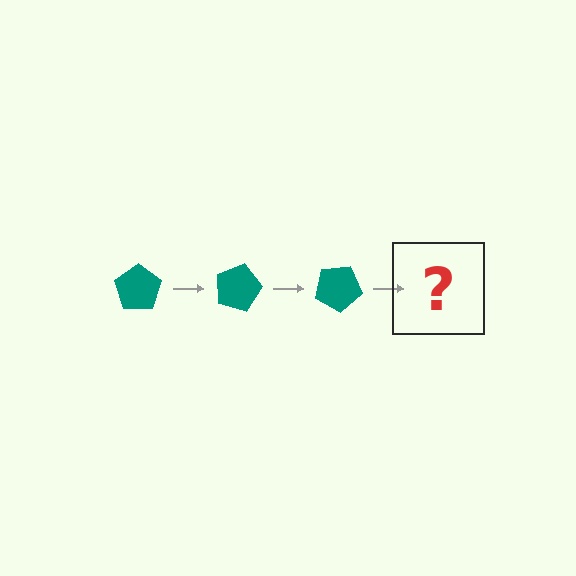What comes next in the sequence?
The next element should be a teal pentagon rotated 45 degrees.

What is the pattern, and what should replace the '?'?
The pattern is that the pentagon rotates 15 degrees each step. The '?' should be a teal pentagon rotated 45 degrees.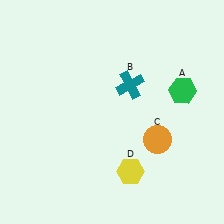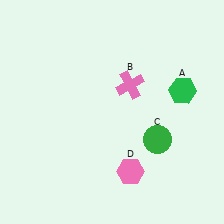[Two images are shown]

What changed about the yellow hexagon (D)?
In Image 1, D is yellow. In Image 2, it changed to pink.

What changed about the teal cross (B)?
In Image 1, B is teal. In Image 2, it changed to pink.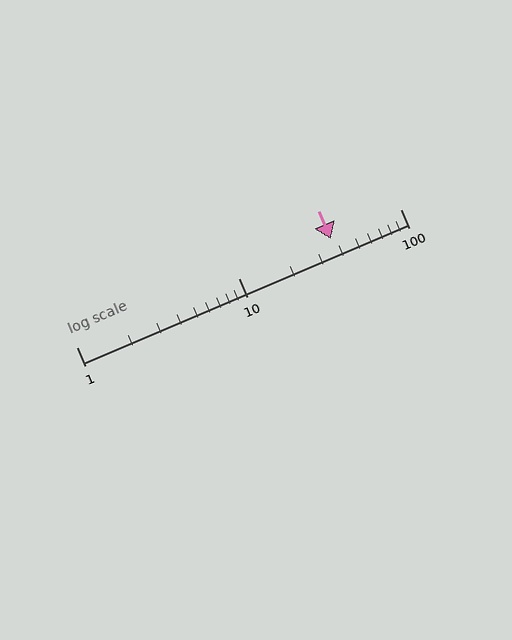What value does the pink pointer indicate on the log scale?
The pointer indicates approximately 37.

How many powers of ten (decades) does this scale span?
The scale spans 2 decades, from 1 to 100.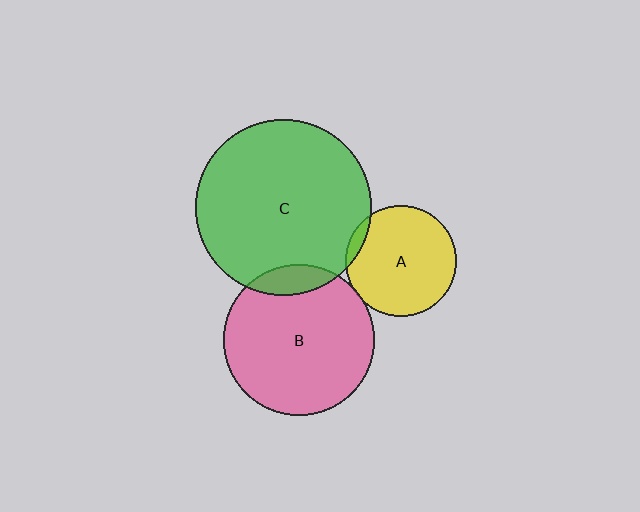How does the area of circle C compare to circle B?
Approximately 1.4 times.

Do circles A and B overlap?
Yes.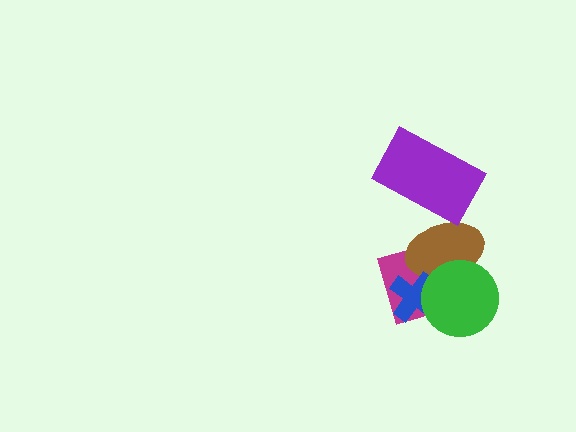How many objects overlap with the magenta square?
3 objects overlap with the magenta square.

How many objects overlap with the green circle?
3 objects overlap with the green circle.